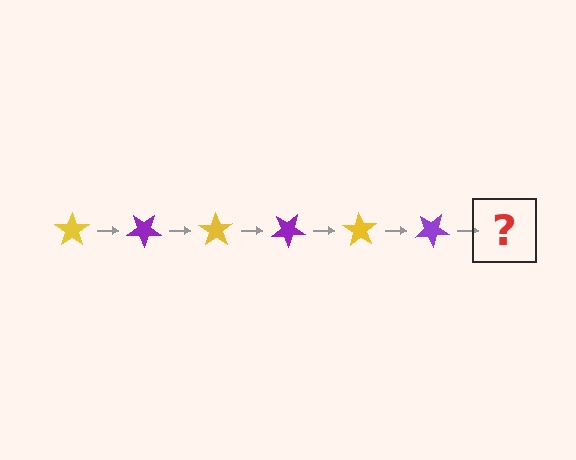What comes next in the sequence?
The next element should be a yellow star, rotated 210 degrees from the start.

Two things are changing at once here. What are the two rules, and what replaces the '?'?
The two rules are that it rotates 35 degrees each step and the color cycles through yellow and purple. The '?' should be a yellow star, rotated 210 degrees from the start.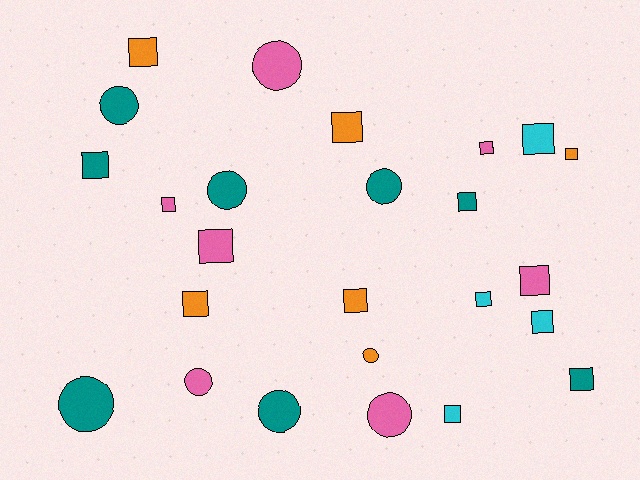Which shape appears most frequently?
Square, with 16 objects.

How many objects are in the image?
There are 25 objects.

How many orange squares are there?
There are 5 orange squares.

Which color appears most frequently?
Teal, with 8 objects.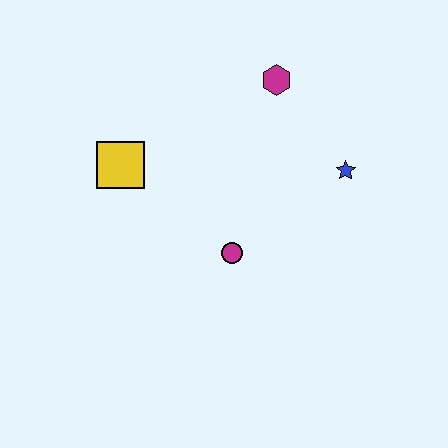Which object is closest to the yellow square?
The magenta circle is closest to the yellow square.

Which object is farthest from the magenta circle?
The magenta hexagon is farthest from the magenta circle.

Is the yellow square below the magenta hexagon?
Yes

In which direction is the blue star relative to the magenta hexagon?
The blue star is below the magenta hexagon.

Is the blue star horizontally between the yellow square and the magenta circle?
No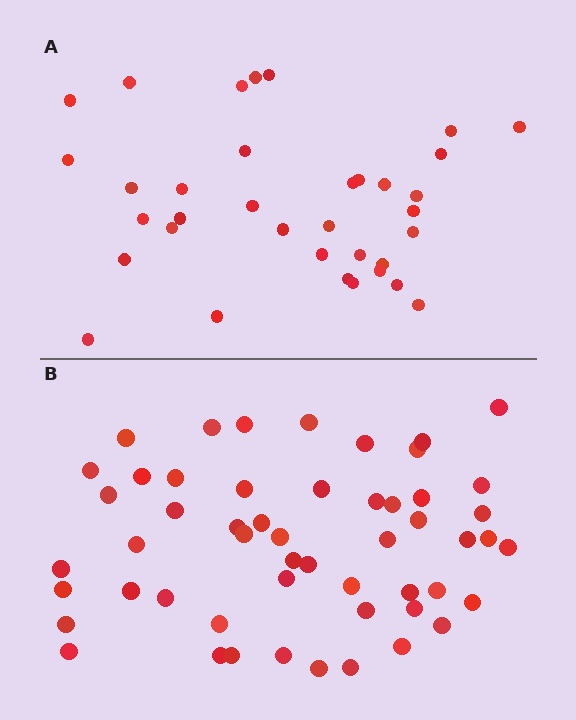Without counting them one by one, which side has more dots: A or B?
Region B (the bottom region) has more dots.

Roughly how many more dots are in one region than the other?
Region B has approximately 20 more dots than region A.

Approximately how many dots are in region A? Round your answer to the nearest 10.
About 40 dots. (The exact count is 35, which rounds to 40.)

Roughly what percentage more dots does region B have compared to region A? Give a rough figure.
About 50% more.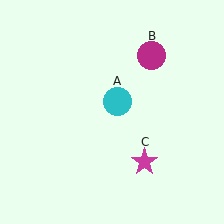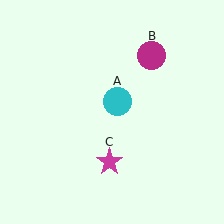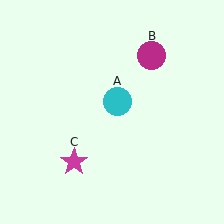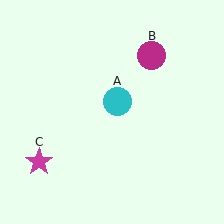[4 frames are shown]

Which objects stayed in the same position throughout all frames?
Cyan circle (object A) and magenta circle (object B) remained stationary.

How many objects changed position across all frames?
1 object changed position: magenta star (object C).